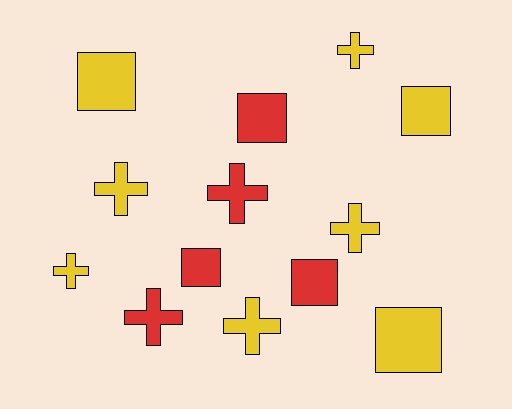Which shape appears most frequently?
Cross, with 7 objects.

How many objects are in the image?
There are 13 objects.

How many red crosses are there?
There are 2 red crosses.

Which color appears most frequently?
Yellow, with 8 objects.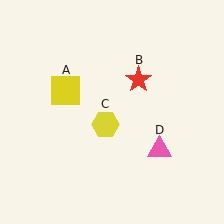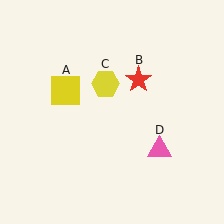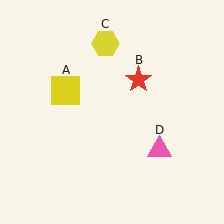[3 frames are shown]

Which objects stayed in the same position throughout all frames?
Yellow square (object A) and red star (object B) and pink triangle (object D) remained stationary.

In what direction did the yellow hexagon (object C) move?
The yellow hexagon (object C) moved up.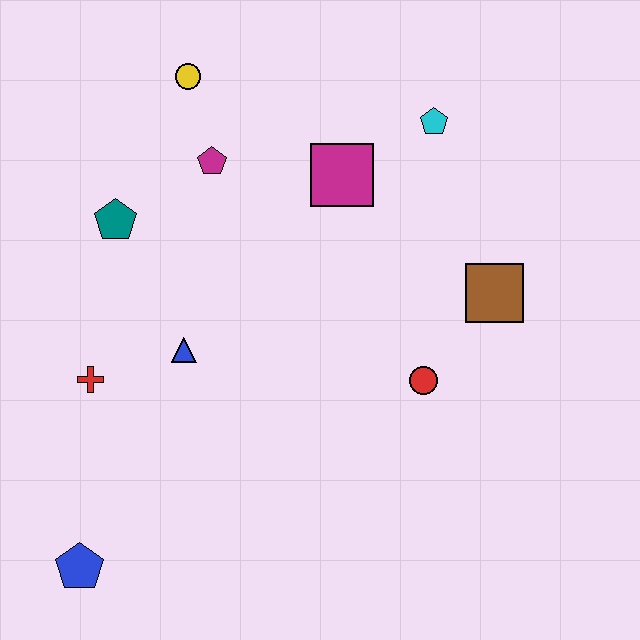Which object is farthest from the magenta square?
The blue pentagon is farthest from the magenta square.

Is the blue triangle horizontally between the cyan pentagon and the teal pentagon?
Yes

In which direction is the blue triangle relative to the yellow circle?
The blue triangle is below the yellow circle.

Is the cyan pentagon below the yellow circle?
Yes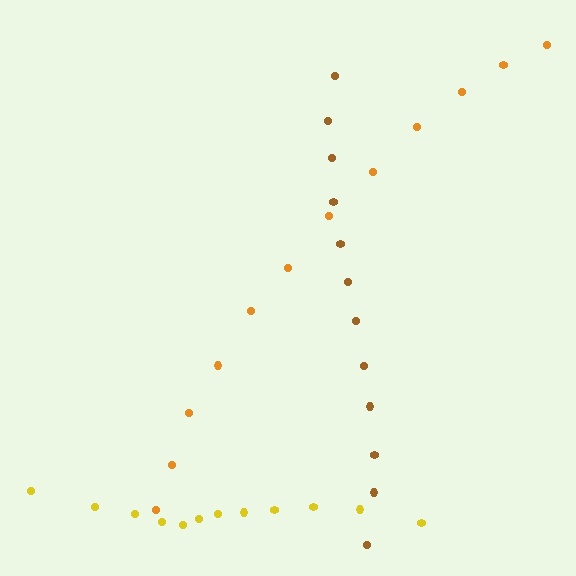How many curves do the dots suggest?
There are 3 distinct paths.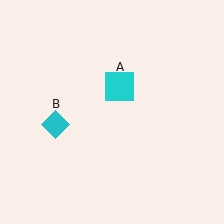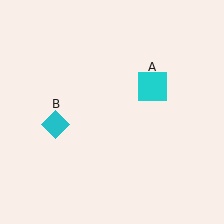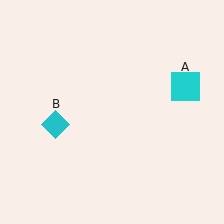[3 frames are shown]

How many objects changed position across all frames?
1 object changed position: cyan square (object A).